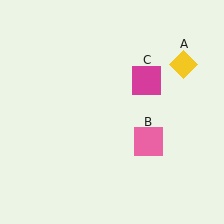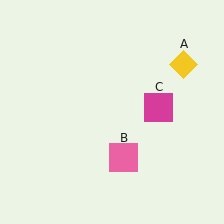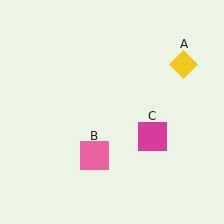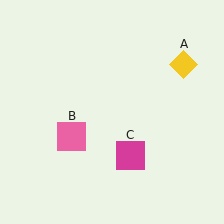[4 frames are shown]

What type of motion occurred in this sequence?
The pink square (object B), magenta square (object C) rotated clockwise around the center of the scene.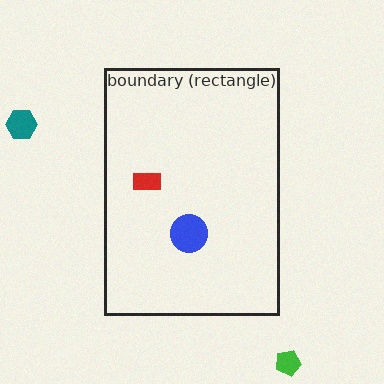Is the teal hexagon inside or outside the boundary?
Outside.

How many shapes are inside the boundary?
2 inside, 2 outside.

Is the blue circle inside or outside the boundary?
Inside.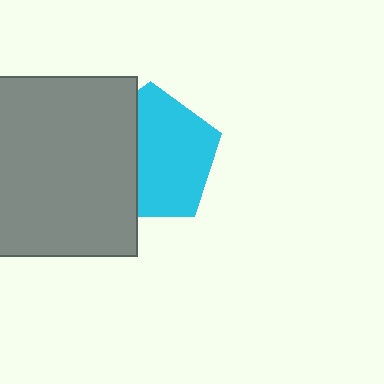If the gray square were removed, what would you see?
You would see the complete cyan pentagon.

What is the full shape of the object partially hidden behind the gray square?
The partially hidden object is a cyan pentagon.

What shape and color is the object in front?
The object in front is a gray square.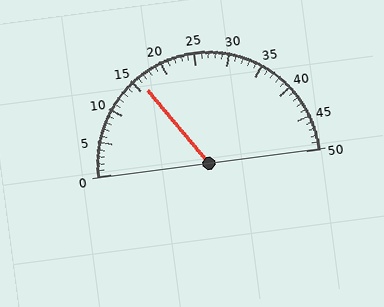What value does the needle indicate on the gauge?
The needle indicates approximately 16.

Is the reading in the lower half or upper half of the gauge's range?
The reading is in the lower half of the range (0 to 50).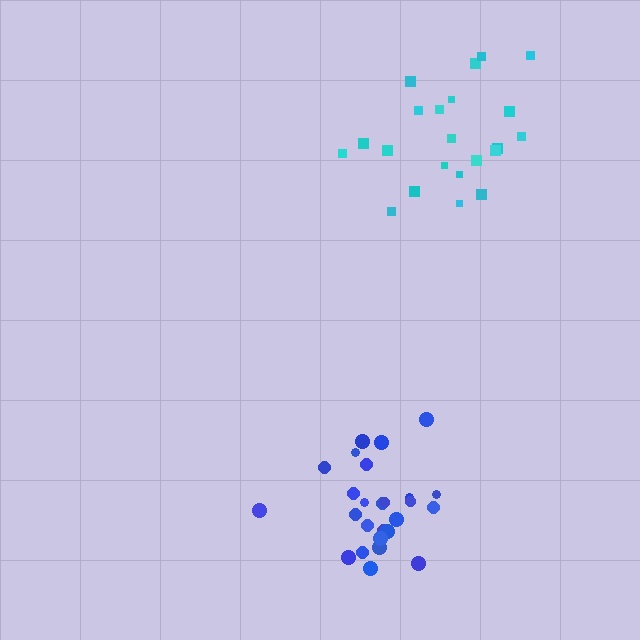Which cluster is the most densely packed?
Blue.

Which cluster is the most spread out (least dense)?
Cyan.